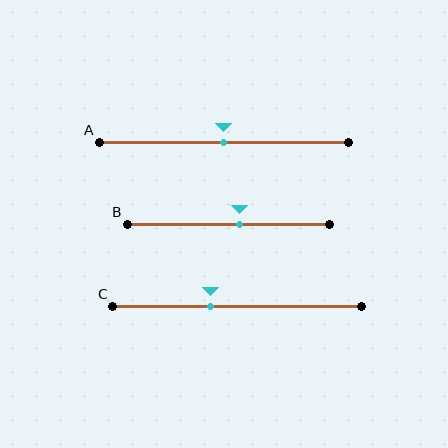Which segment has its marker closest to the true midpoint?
Segment A has its marker closest to the true midpoint.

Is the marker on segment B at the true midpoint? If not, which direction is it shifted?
No, the marker on segment B is shifted to the right by about 5% of the segment length.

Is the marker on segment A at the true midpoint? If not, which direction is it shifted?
Yes, the marker on segment A is at the true midpoint.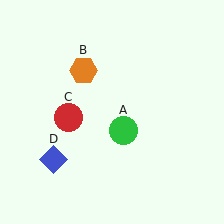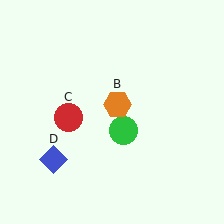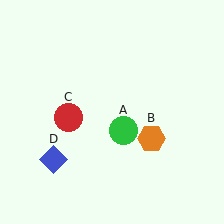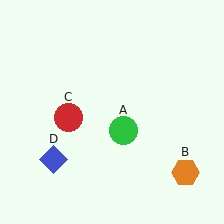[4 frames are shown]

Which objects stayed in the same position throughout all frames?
Green circle (object A) and red circle (object C) and blue diamond (object D) remained stationary.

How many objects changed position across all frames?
1 object changed position: orange hexagon (object B).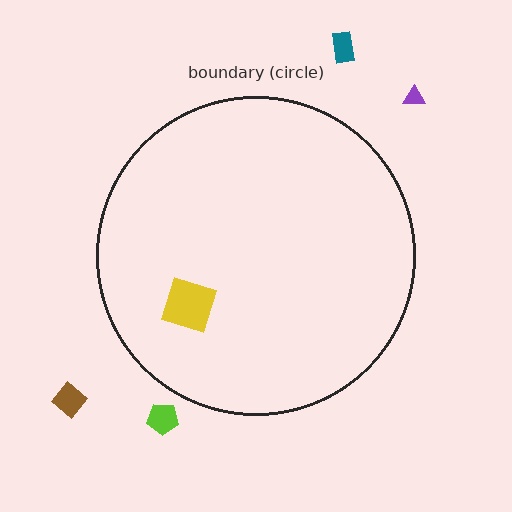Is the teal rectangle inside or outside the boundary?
Outside.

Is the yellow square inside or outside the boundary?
Inside.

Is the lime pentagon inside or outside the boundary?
Outside.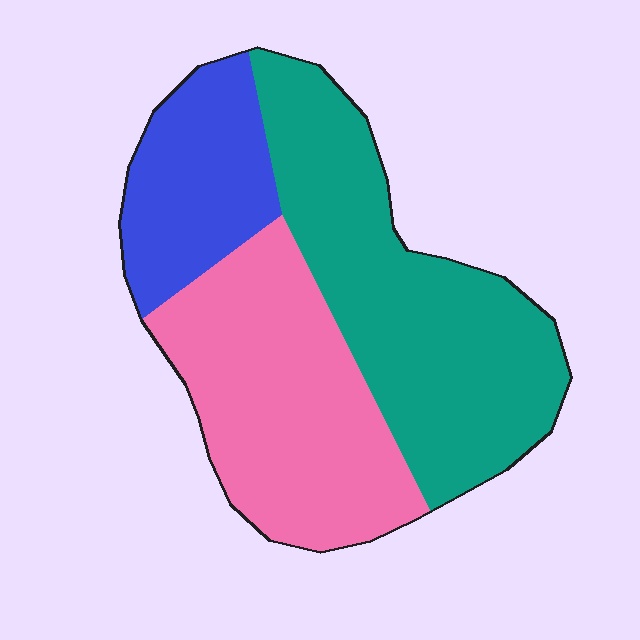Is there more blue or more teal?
Teal.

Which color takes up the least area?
Blue, at roughly 20%.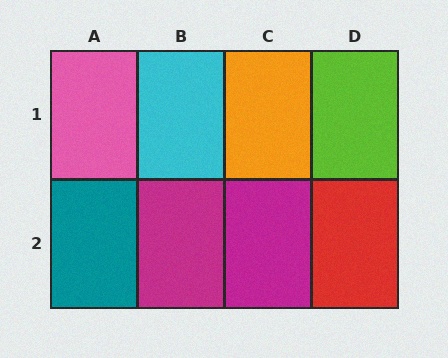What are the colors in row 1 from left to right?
Pink, cyan, orange, lime.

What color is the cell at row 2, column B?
Magenta.